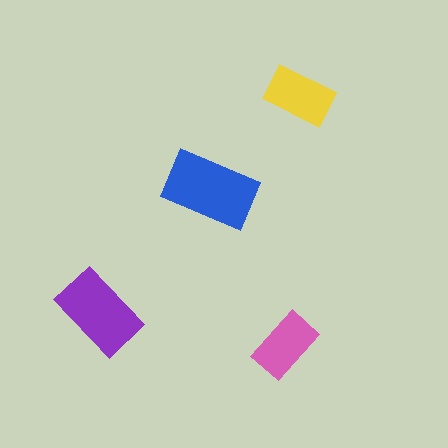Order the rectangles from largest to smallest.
the blue one, the purple one, the yellow one, the pink one.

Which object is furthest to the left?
The purple rectangle is leftmost.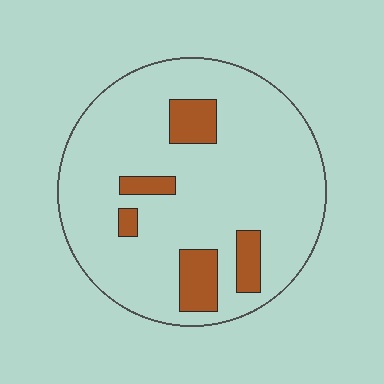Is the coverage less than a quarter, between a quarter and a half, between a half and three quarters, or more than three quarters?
Less than a quarter.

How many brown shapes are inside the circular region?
5.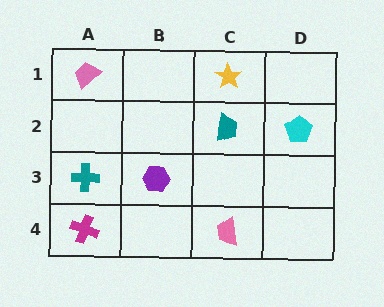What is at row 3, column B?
A purple hexagon.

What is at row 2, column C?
A teal trapezoid.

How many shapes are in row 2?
2 shapes.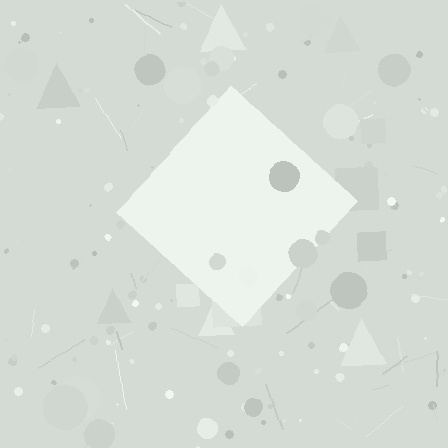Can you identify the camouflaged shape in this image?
The camouflaged shape is a diamond.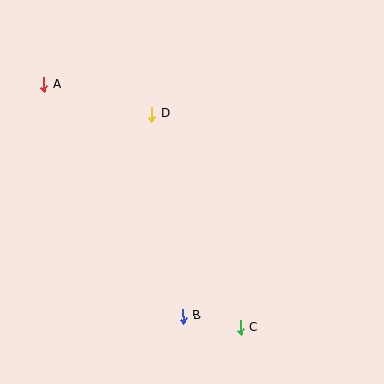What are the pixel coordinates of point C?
Point C is at (240, 328).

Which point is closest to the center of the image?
Point D at (152, 114) is closest to the center.